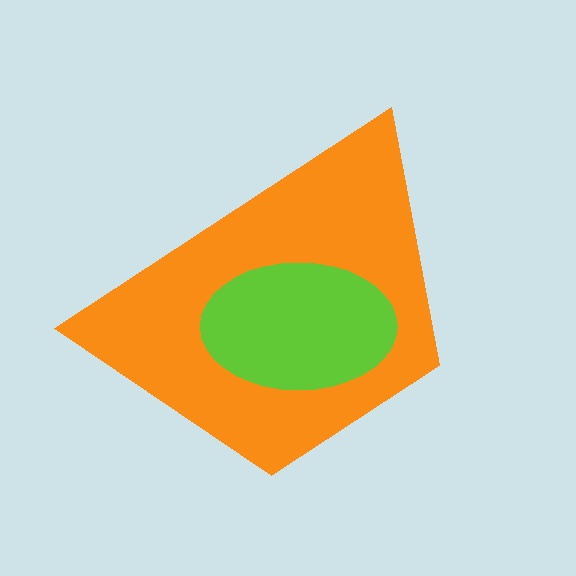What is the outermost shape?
The orange trapezoid.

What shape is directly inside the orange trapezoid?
The lime ellipse.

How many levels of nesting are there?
2.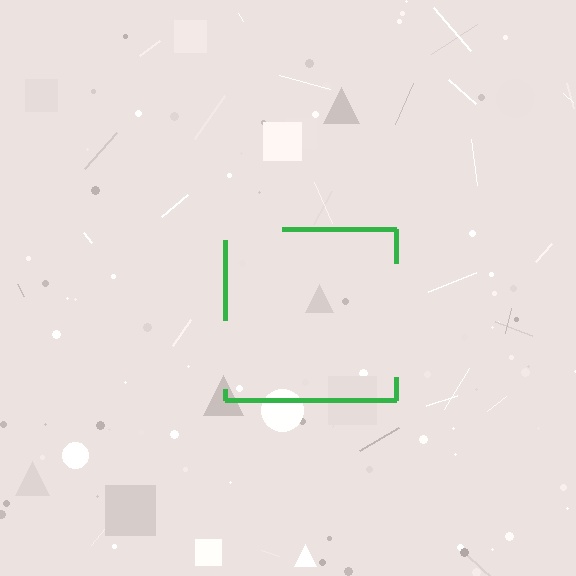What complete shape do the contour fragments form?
The contour fragments form a square.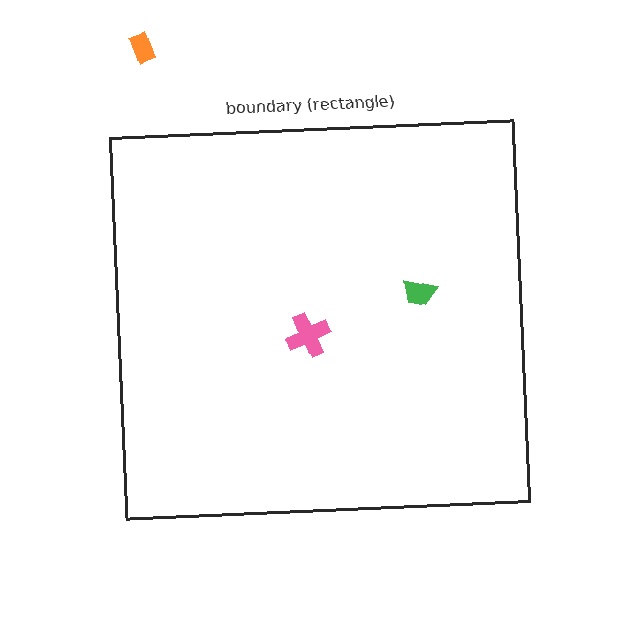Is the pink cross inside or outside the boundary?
Inside.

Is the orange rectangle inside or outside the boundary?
Outside.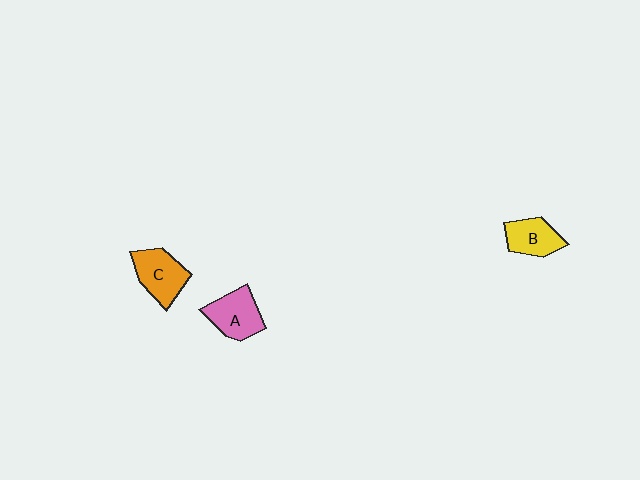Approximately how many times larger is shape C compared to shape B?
Approximately 1.2 times.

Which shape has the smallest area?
Shape B (yellow).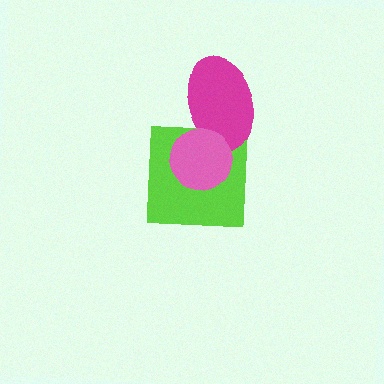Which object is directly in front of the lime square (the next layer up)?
The magenta ellipse is directly in front of the lime square.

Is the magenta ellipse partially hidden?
Yes, it is partially covered by another shape.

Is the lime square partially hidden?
Yes, it is partially covered by another shape.